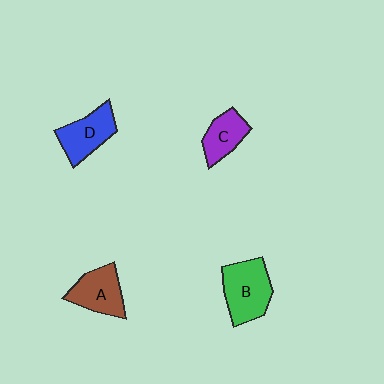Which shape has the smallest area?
Shape C (purple).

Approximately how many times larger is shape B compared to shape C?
Approximately 1.6 times.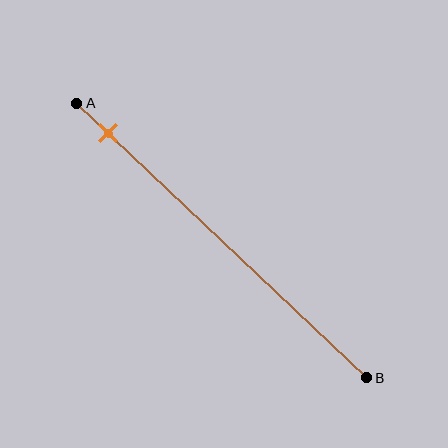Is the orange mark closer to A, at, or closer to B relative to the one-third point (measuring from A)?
The orange mark is closer to point A than the one-third point of segment AB.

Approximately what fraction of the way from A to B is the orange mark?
The orange mark is approximately 10% of the way from A to B.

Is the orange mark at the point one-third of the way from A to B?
No, the mark is at about 10% from A, not at the 33% one-third point.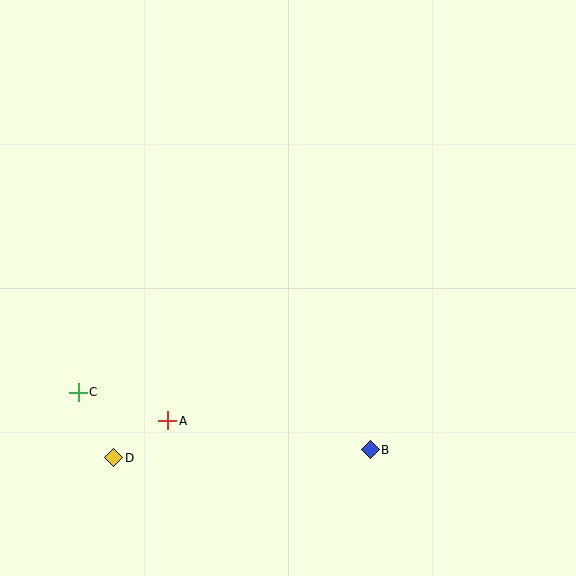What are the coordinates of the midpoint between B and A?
The midpoint between B and A is at (269, 435).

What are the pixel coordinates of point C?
Point C is at (78, 392).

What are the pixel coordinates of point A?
Point A is at (168, 421).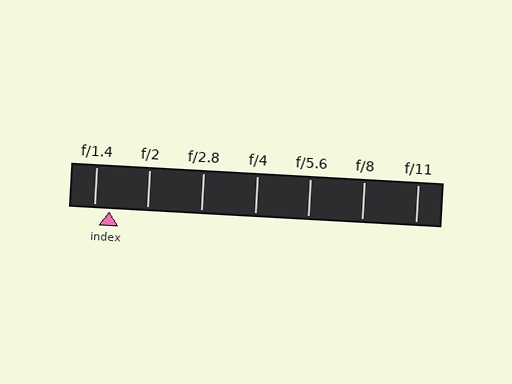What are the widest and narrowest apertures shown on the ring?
The widest aperture shown is f/1.4 and the narrowest is f/11.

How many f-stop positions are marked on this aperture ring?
There are 7 f-stop positions marked.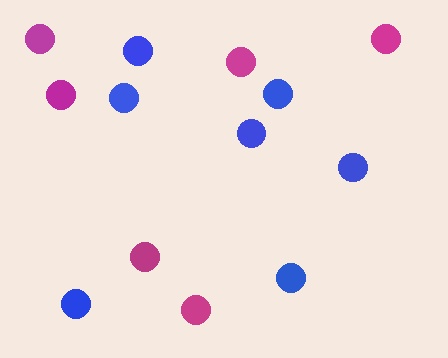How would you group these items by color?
There are 2 groups: one group of magenta circles (6) and one group of blue circles (7).